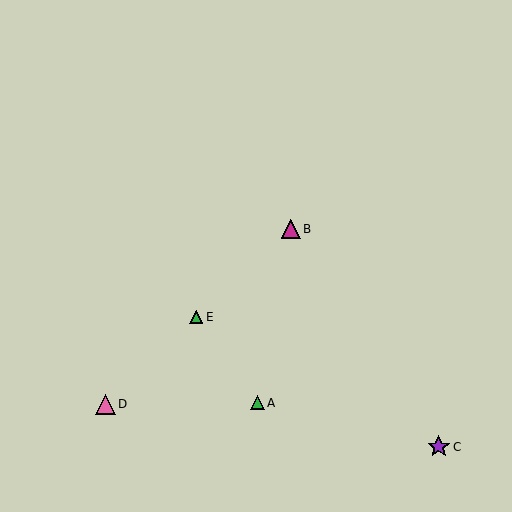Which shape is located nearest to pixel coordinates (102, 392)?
The pink triangle (labeled D) at (105, 404) is nearest to that location.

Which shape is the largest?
The purple star (labeled C) is the largest.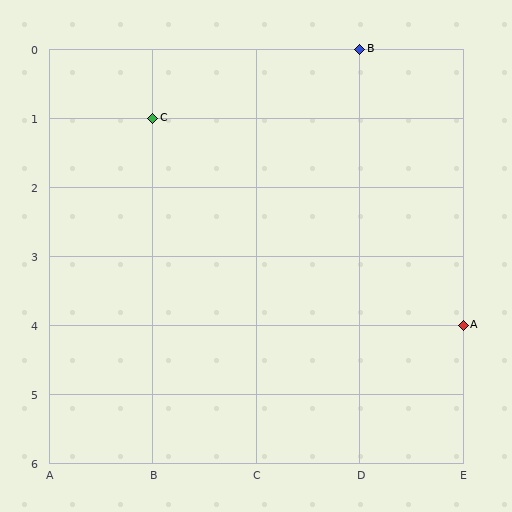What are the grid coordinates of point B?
Point B is at grid coordinates (D, 0).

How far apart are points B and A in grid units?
Points B and A are 1 column and 4 rows apart (about 4.1 grid units diagonally).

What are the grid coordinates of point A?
Point A is at grid coordinates (E, 4).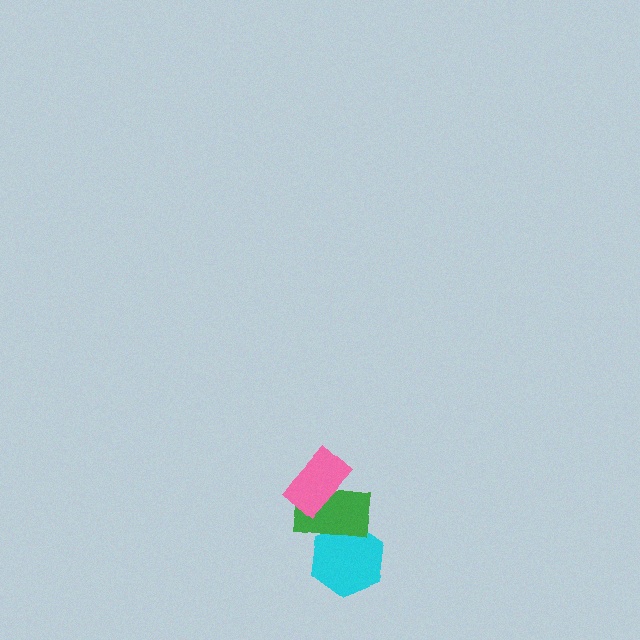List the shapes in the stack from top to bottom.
From top to bottom: the pink rectangle, the green rectangle, the cyan hexagon.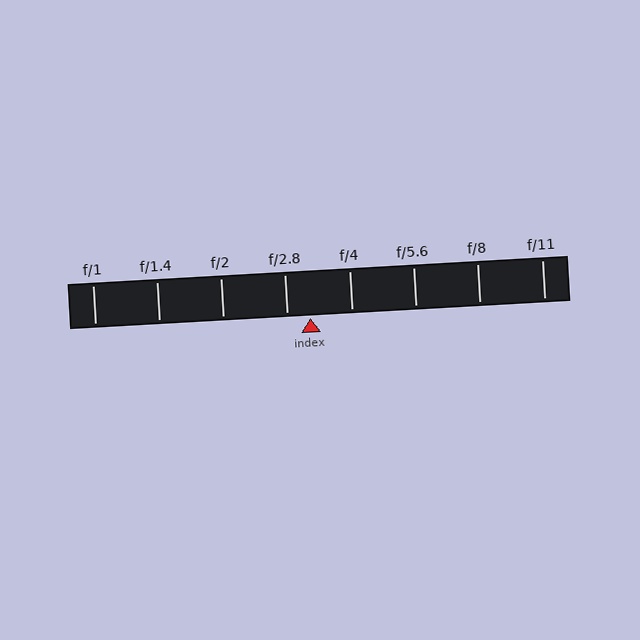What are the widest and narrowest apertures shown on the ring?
The widest aperture shown is f/1 and the narrowest is f/11.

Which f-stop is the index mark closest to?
The index mark is closest to f/2.8.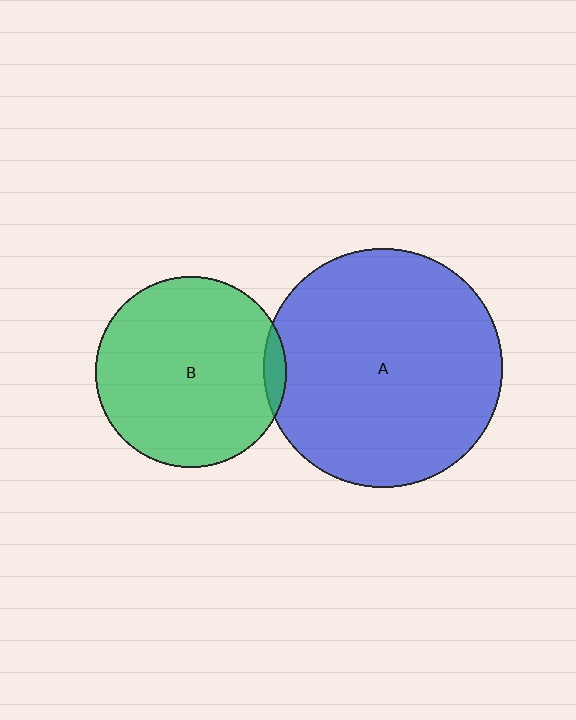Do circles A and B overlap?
Yes.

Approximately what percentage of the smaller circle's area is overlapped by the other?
Approximately 5%.